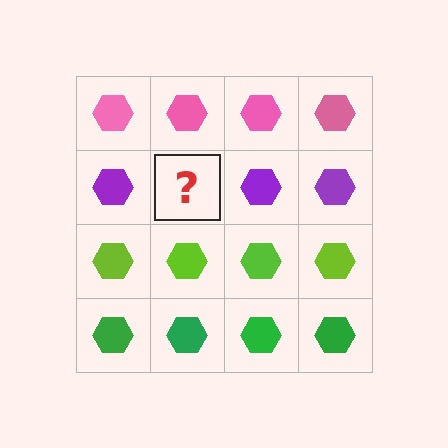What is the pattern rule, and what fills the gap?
The rule is that each row has a consistent color. The gap should be filled with a purple hexagon.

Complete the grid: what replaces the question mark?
The question mark should be replaced with a purple hexagon.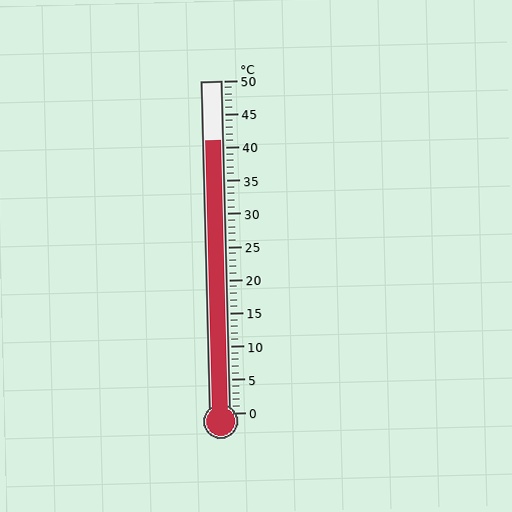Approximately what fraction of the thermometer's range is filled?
The thermometer is filled to approximately 80% of its range.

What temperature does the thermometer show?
The thermometer shows approximately 41°C.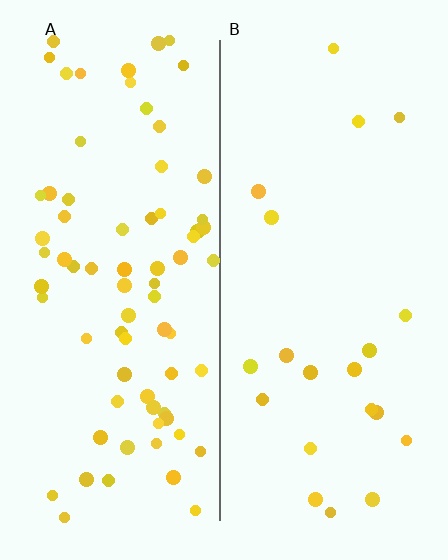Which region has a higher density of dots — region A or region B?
A (the left).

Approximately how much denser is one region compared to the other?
Approximately 3.6× — region A over region B.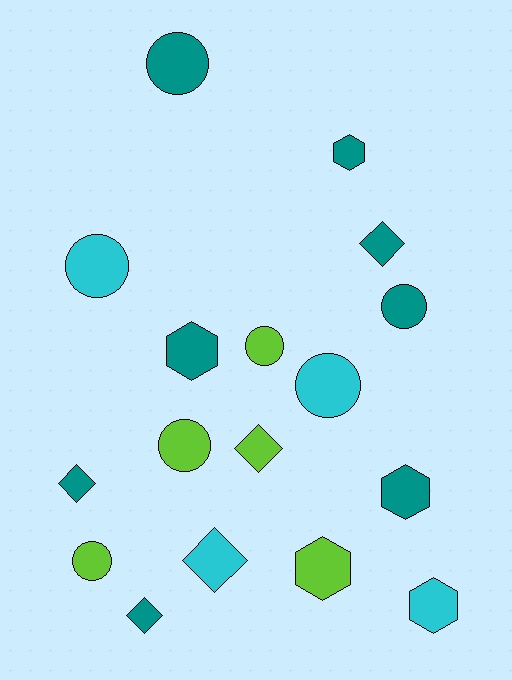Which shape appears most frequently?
Circle, with 7 objects.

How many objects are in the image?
There are 17 objects.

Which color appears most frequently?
Teal, with 8 objects.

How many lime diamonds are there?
There is 1 lime diamond.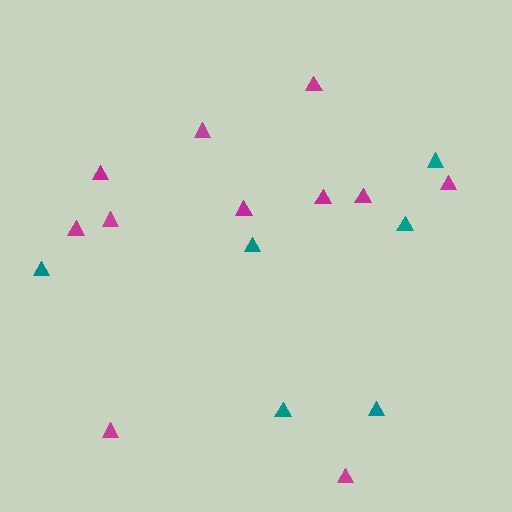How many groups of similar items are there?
There are 2 groups: one group of magenta triangles (11) and one group of teal triangles (6).